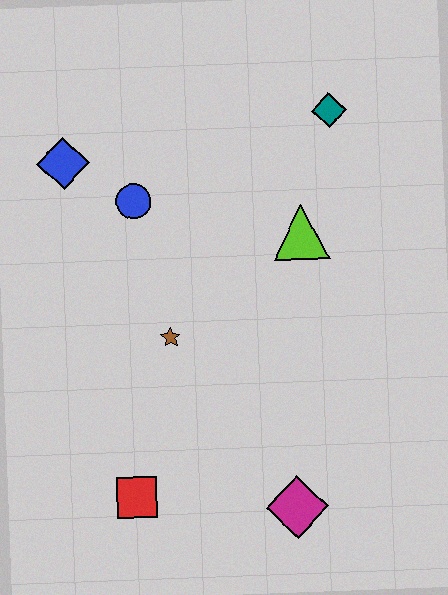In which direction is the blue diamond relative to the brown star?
The blue diamond is above the brown star.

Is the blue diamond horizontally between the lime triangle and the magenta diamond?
No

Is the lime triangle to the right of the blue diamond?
Yes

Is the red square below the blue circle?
Yes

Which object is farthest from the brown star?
The teal diamond is farthest from the brown star.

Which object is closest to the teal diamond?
The lime triangle is closest to the teal diamond.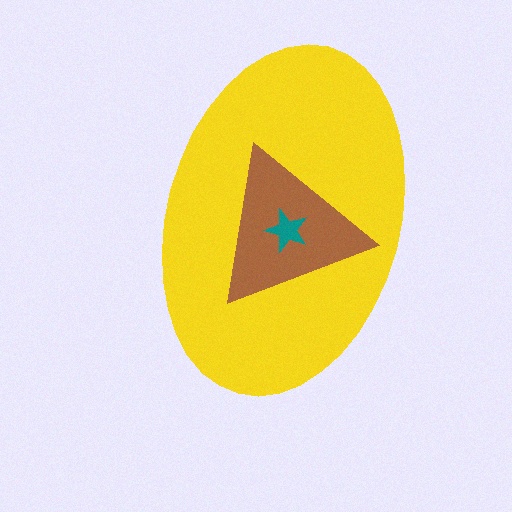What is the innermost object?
The teal star.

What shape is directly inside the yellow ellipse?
The brown triangle.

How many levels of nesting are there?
3.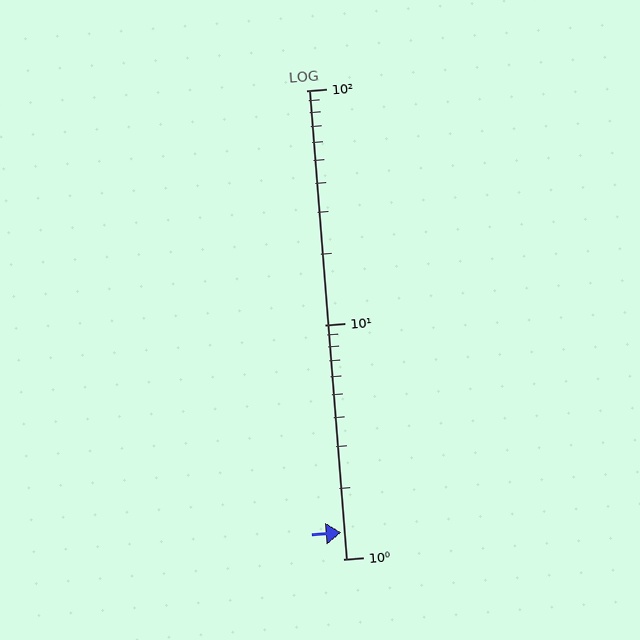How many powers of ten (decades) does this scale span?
The scale spans 2 decades, from 1 to 100.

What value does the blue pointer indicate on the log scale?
The pointer indicates approximately 1.3.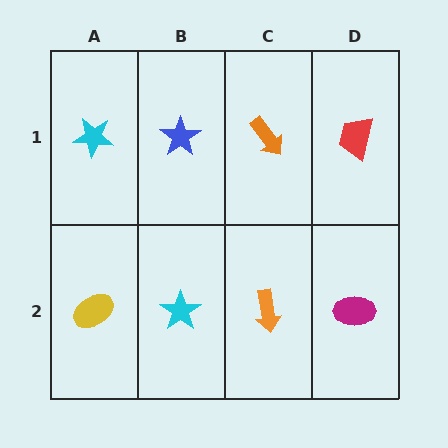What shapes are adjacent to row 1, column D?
A magenta ellipse (row 2, column D), an orange arrow (row 1, column C).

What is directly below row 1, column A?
A yellow ellipse.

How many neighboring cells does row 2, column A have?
2.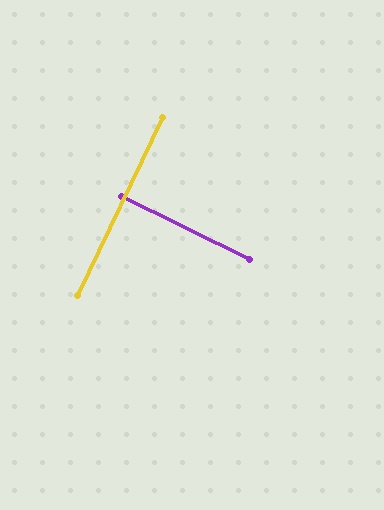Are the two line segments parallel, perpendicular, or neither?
Perpendicular — they meet at approximately 89°.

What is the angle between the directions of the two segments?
Approximately 89 degrees.